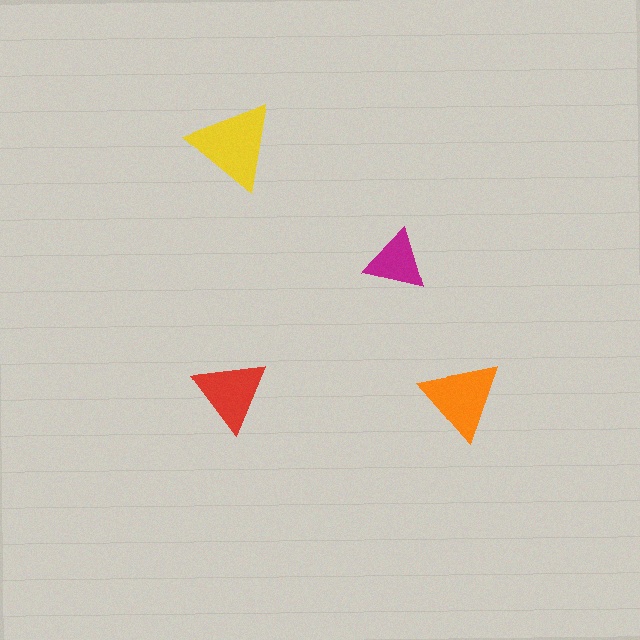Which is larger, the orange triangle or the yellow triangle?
The yellow one.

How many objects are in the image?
There are 4 objects in the image.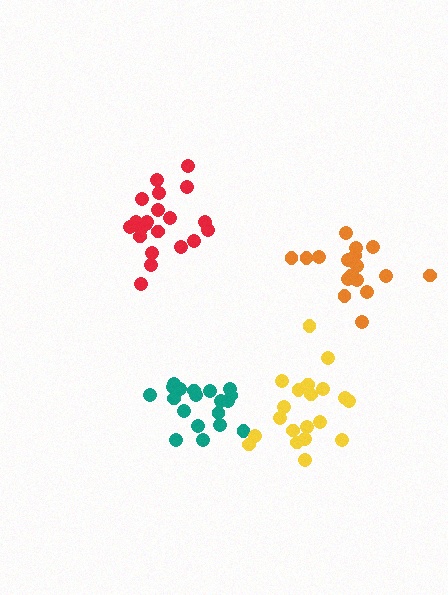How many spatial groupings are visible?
There are 4 spatial groupings.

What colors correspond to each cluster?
The clusters are colored: orange, red, teal, yellow.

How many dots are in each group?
Group 1: 17 dots, Group 2: 21 dots, Group 3: 19 dots, Group 4: 20 dots (77 total).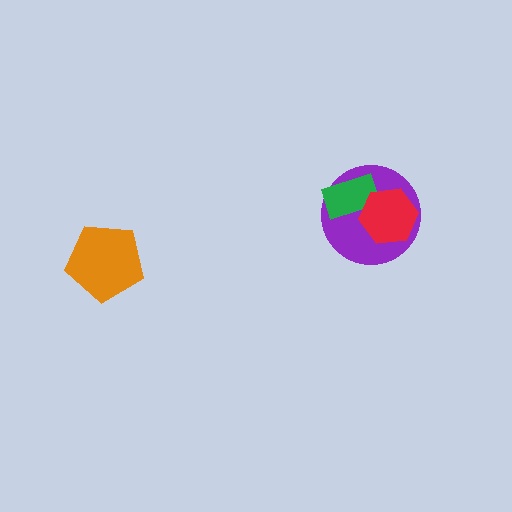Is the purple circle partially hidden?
Yes, it is partially covered by another shape.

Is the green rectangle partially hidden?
Yes, it is partially covered by another shape.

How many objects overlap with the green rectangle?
2 objects overlap with the green rectangle.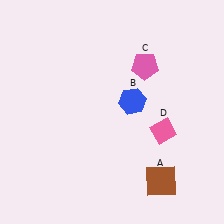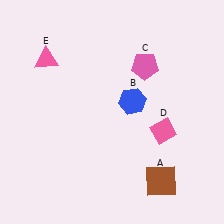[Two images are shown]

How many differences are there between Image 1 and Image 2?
There is 1 difference between the two images.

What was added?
A pink triangle (E) was added in Image 2.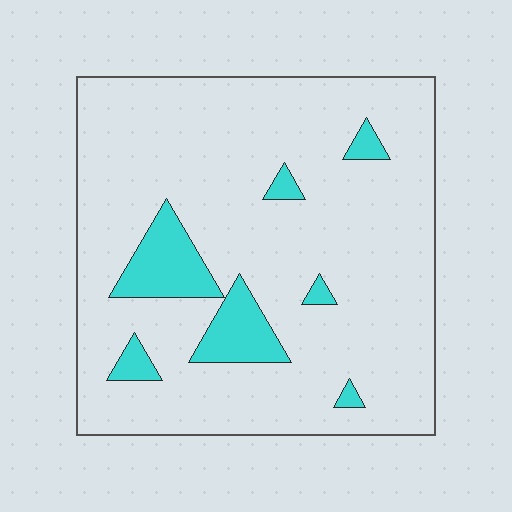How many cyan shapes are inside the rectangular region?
7.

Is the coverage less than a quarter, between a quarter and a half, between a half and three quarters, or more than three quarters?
Less than a quarter.